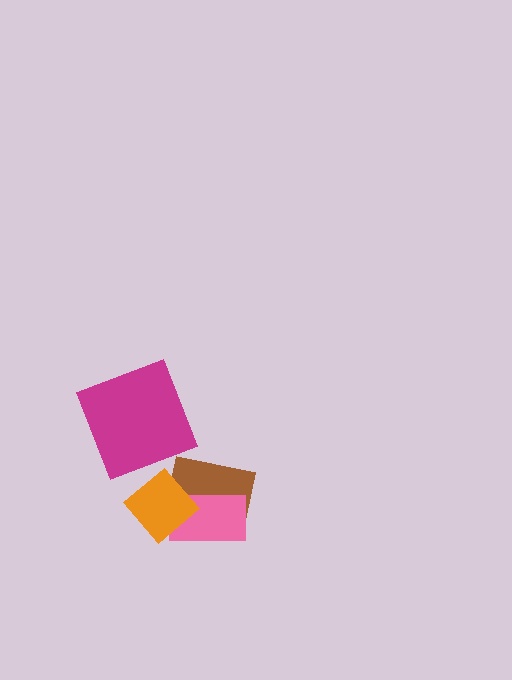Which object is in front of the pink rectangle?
The orange diamond is in front of the pink rectangle.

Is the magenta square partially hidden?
No, no other shape covers it.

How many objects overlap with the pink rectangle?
2 objects overlap with the pink rectangle.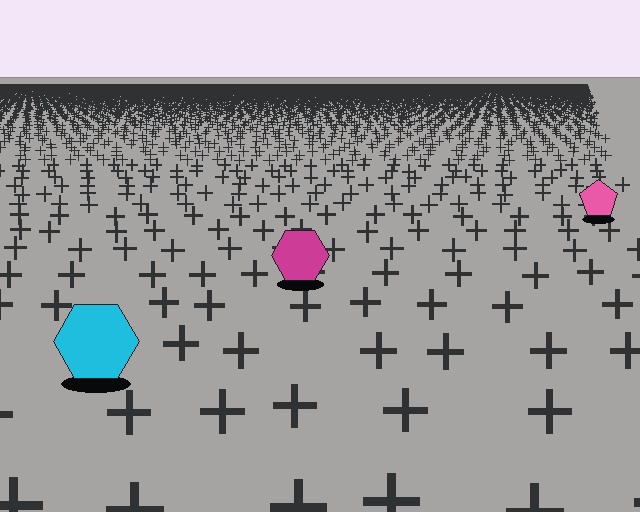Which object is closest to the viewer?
The cyan hexagon is closest. The texture marks near it are larger and more spread out.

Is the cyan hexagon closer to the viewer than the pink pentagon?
Yes. The cyan hexagon is closer — you can tell from the texture gradient: the ground texture is coarser near it.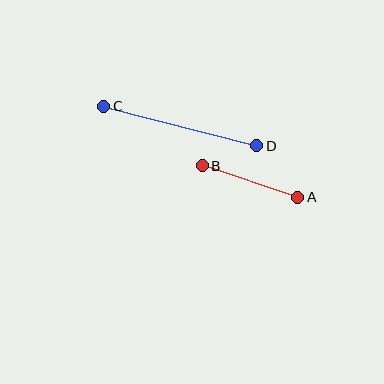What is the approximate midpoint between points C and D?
The midpoint is at approximately (180, 126) pixels.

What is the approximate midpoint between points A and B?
The midpoint is at approximately (250, 181) pixels.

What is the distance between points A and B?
The distance is approximately 100 pixels.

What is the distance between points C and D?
The distance is approximately 158 pixels.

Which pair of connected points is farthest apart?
Points C and D are farthest apart.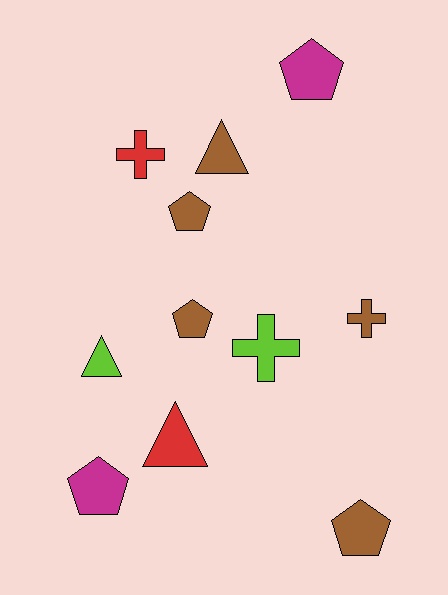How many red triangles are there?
There is 1 red triangle.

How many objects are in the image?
There are 11 objects.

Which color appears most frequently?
Brown, with 5 objects.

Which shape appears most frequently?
Pentagon, with 5 objects.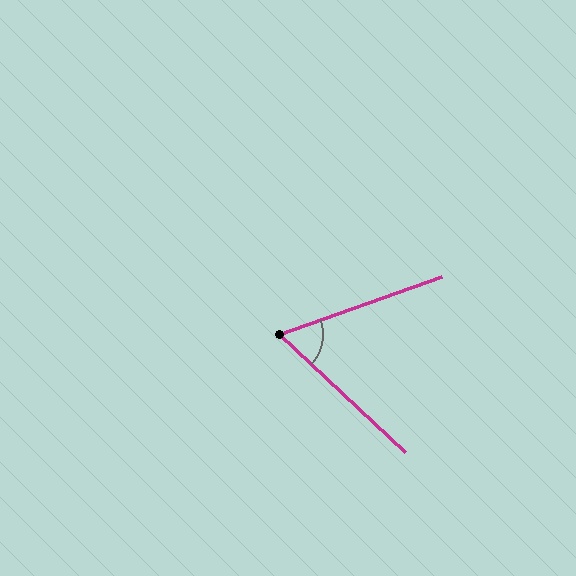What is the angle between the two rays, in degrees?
Approximately 63 degrees.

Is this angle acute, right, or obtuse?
It is acute.